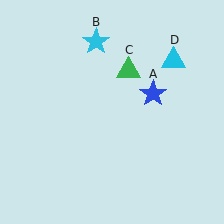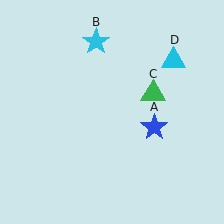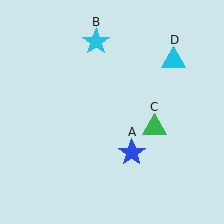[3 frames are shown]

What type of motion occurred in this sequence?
The blue star (object A), green triangle (object C) rotated clockwise around the center of the scene.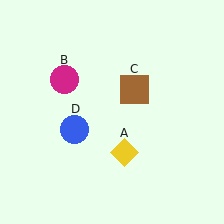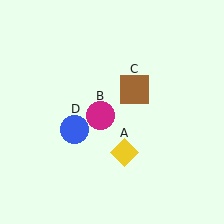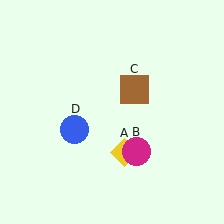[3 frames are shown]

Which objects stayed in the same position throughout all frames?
Yellow diamond (object A) and brown square (object C) and blue circle (object D) remained stationary.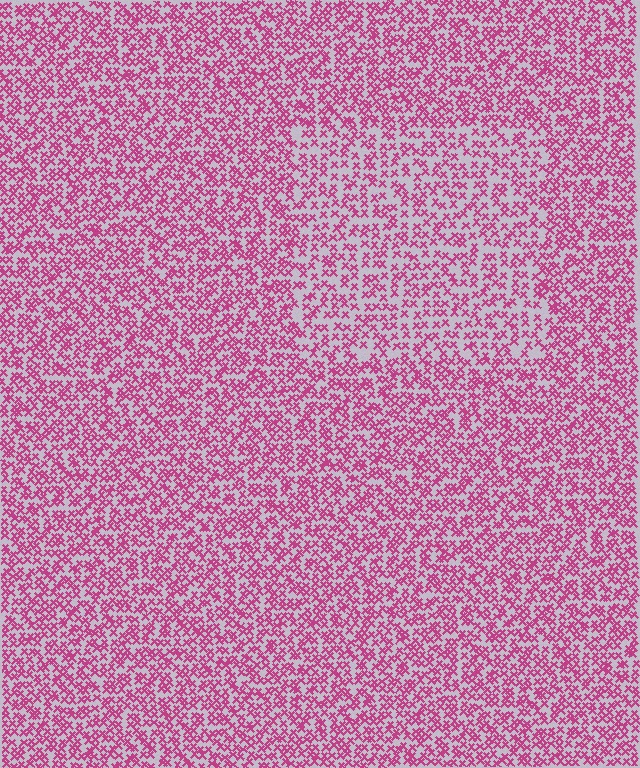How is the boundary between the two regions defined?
The boundary is defined by a change in element density (approximately 1.5x ratio). All elements are the same color, size, and shape.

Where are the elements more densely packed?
The elements are more densely packed outside the rectangle boundary.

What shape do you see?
I see a rectangle.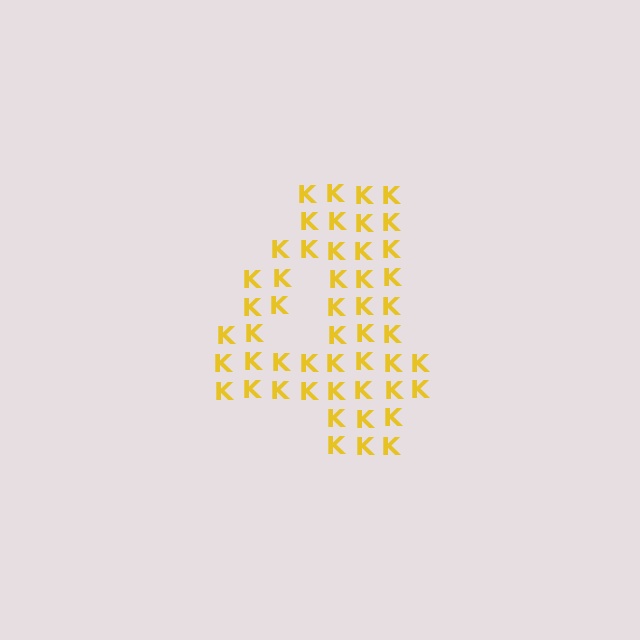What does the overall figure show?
The overall figure shows the digit 4.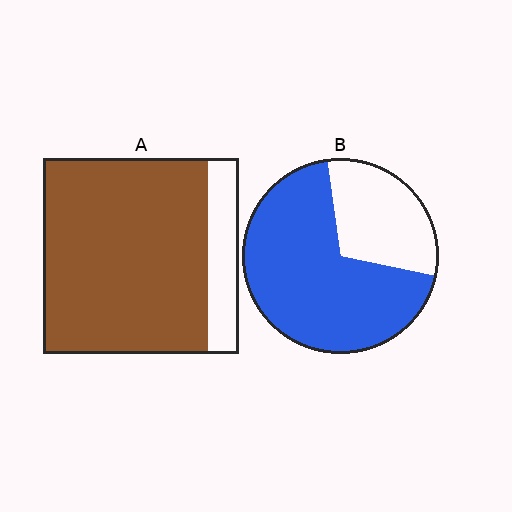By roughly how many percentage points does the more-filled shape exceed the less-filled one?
By roughly 15 percentage points (A over B).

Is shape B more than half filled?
Yes.